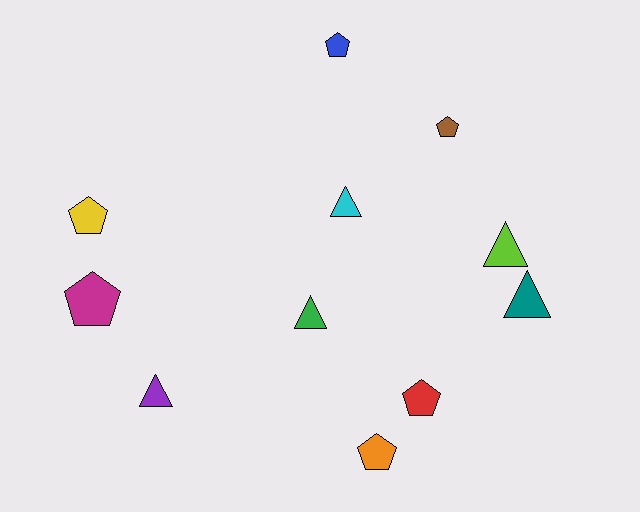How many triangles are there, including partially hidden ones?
There are 5 triangles.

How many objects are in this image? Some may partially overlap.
There are 11 objects.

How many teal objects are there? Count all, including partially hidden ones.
There is 1 teal object.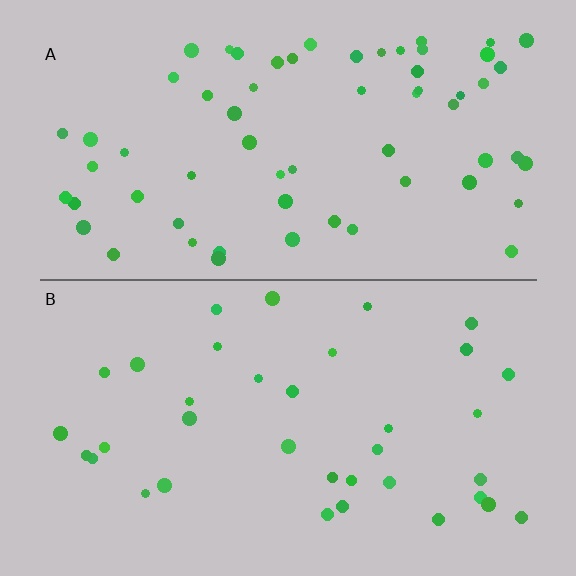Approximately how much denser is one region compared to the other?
Approximately 1.7× — region A over region B.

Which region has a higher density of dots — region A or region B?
A (the top).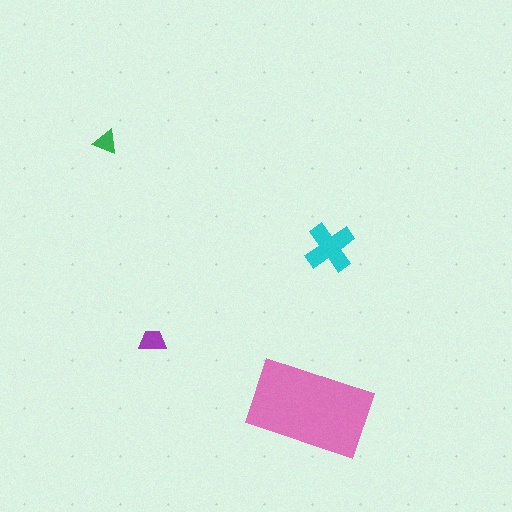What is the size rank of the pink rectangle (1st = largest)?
1st.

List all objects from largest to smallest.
The pink rectangle, the cyan cross, the purple trapezoid, the green triangle.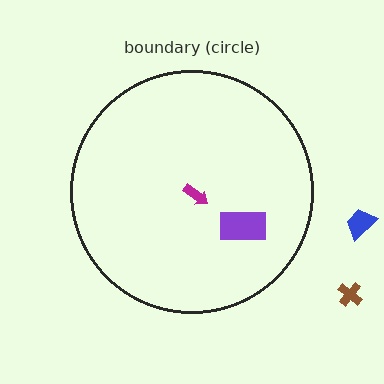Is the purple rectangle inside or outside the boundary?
Inside.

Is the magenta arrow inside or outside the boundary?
Inside.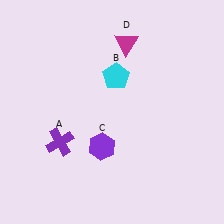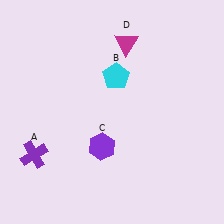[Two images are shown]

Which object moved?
The purple cross (A) moved left.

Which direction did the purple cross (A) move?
The purple cross (A) moved left.